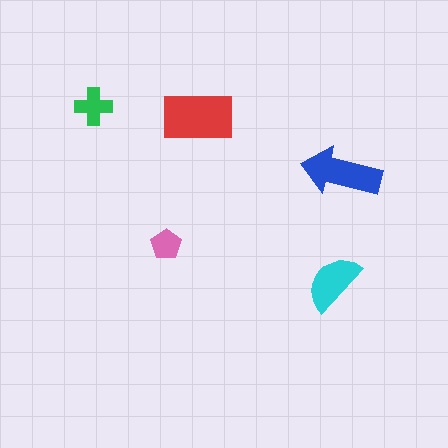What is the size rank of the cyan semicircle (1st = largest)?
3rd.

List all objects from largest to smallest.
The red rectangle, the blue arrow, the cyan semicircle, the green cross, the pink pentagon.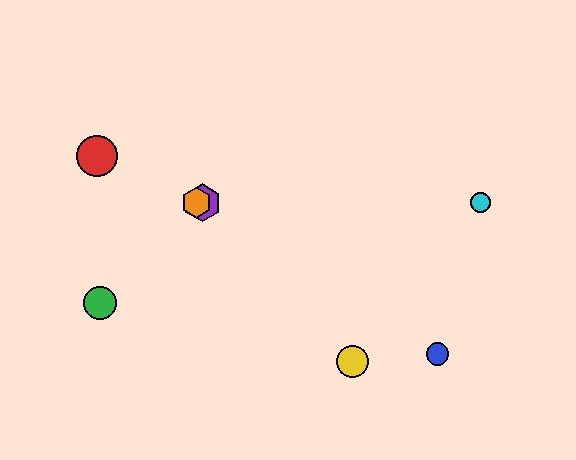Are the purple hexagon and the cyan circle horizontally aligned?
Yes, both are at y≈203.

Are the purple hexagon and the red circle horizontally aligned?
No, the purple hexagon is at y≈203 and the red circle is at y≈156.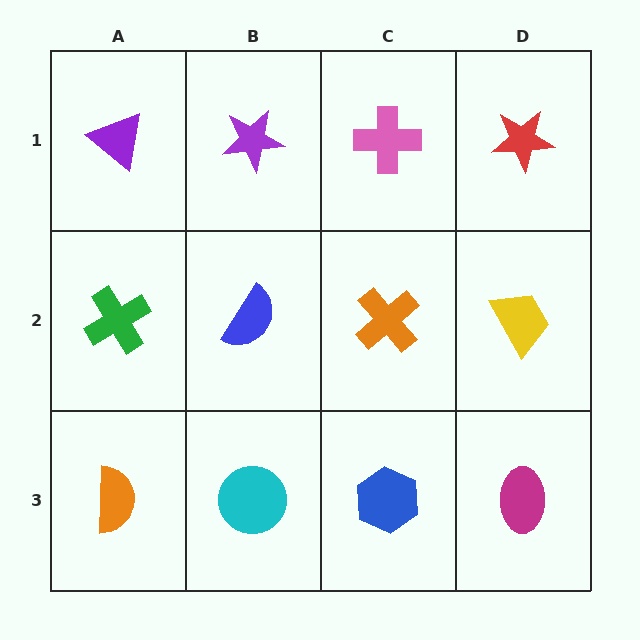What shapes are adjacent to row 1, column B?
A blue semicircle (row 2, column B), a purple triangle (row 1, column A), a pink cross (row 1, column C).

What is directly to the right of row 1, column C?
A red star.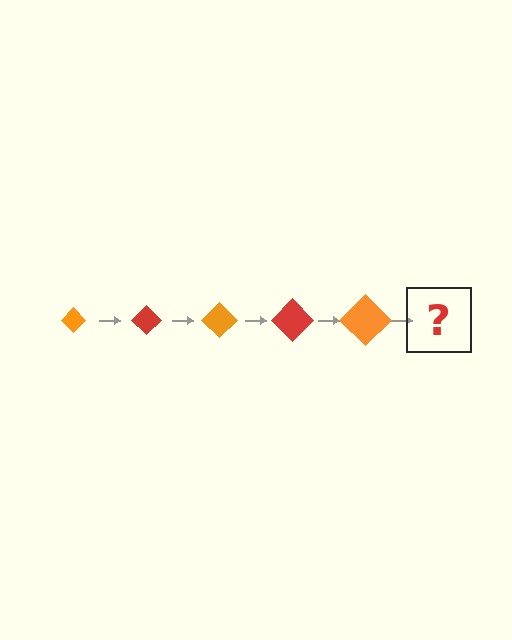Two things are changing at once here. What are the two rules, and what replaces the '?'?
The two rules are that the diamond grows larger each step and the color cycles through orange and red. The '?' should be a red diamond, larger than the previous one.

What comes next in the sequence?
The next element should be a red diamond, larger than the previous one.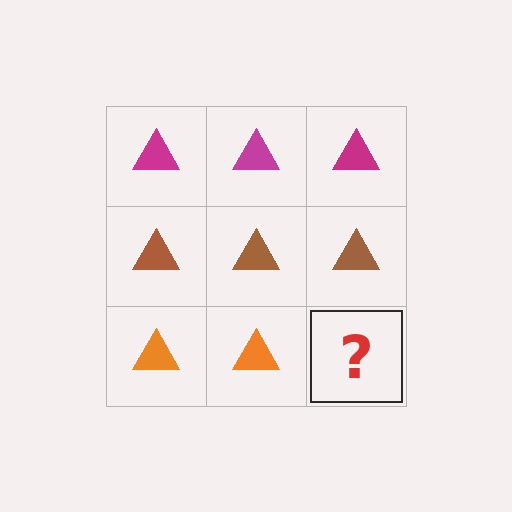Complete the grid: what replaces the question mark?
The question mark should be replaced with an orange triangle.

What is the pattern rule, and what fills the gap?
The rule is that each row has a consistent color. The gap should be filled with an orange triangle.